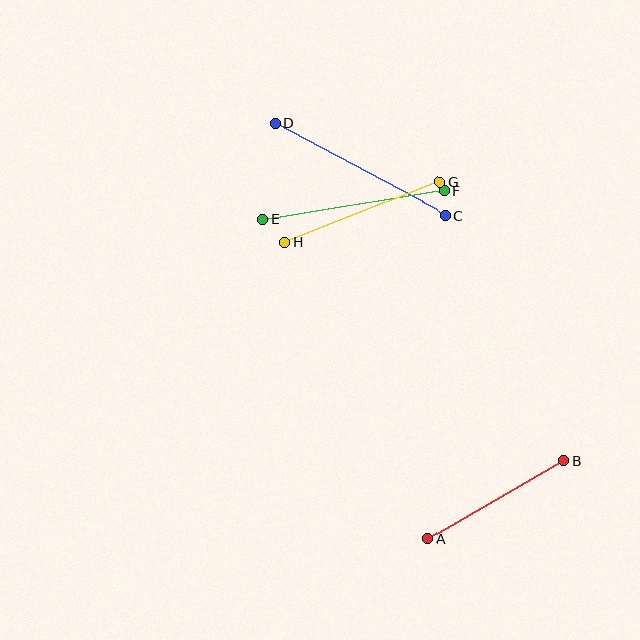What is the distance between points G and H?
The distance is approximately 166 pixels.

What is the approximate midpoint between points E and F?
The midpoint is at approximately (353, 205) pixels.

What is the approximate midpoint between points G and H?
The midpoint is at approximately (362, 212) pixels.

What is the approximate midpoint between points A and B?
The midpoint is at approximately (496, 500) pixels.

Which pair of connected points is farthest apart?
Points C and D are farthest apart.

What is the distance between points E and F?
The distance is approximately 183 pixels.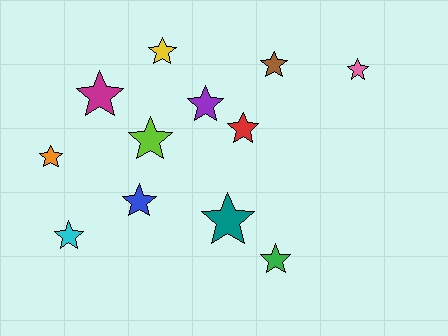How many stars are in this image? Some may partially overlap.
There are 12 stars.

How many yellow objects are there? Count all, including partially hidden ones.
There is 1 yellow object.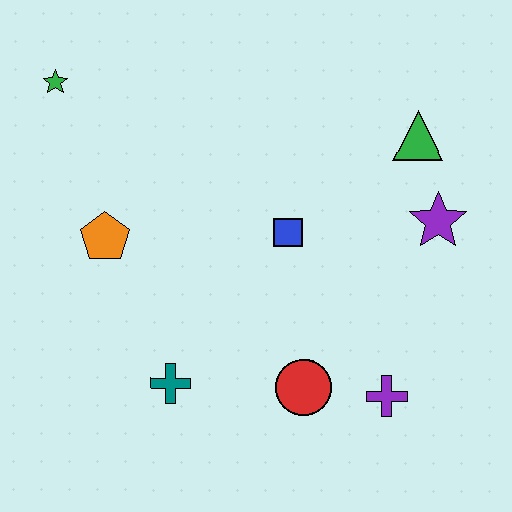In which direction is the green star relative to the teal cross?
The green star is above the teal cross.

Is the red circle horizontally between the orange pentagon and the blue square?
No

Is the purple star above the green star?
No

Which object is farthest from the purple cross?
The green star is farthest from the purple cross.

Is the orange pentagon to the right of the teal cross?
No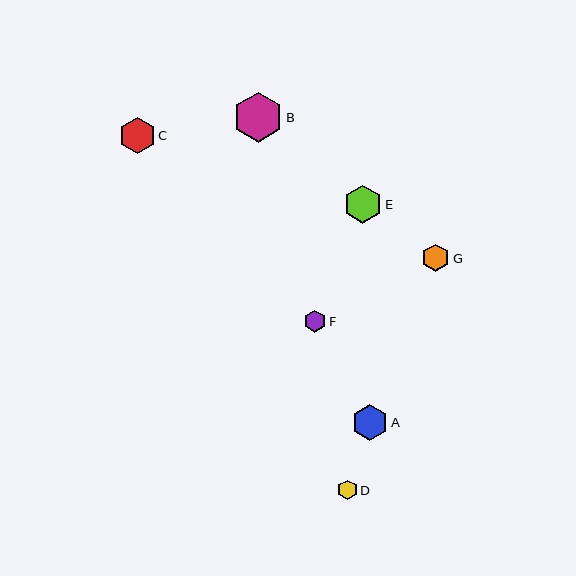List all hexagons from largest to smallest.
From largest to smallest: B, E, C, A, G, F, D.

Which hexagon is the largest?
Hexagon B is the largest with a size of approximately 50 pixels.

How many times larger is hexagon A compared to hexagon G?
Hexagon A is approximately 1.3 times the size of hexagon G.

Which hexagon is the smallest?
Hexagon D is the smallest with a size of approximately 20 pixels.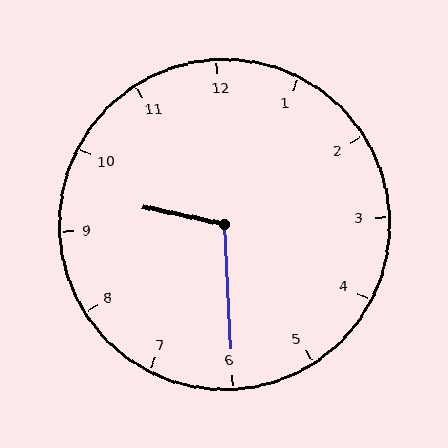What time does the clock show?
9:30.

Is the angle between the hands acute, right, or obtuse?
It is obtuse.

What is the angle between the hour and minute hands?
Approximately 105 degrees.